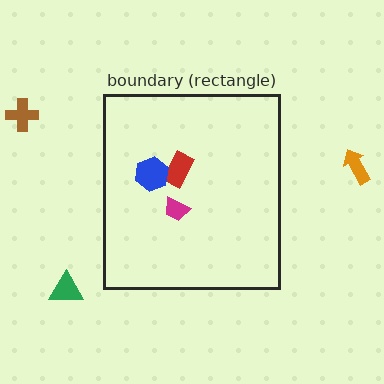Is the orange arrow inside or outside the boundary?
Outside.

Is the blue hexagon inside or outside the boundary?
Inside.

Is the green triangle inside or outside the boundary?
Outside.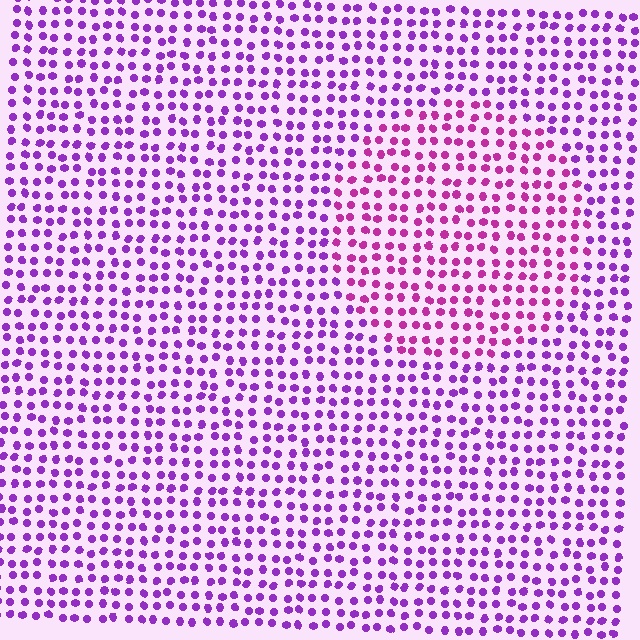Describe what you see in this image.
The image is filled with small purple elements in a uniform arrangement. A circle-shaped region is visible where the elements are tinted to a slightly different hue, forming a subtle color boundary.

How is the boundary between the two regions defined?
The boundary is defined purely by a slight shift in hue (about 32 degrees). Spacing, size, and orientation are identical on both sides.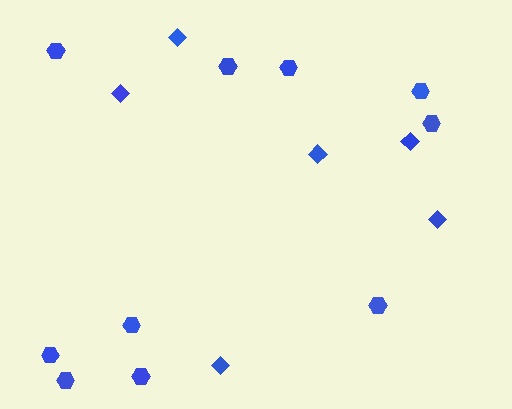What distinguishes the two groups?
There are 2 groups: one group of hexagons (10) and one group of diamonds (6).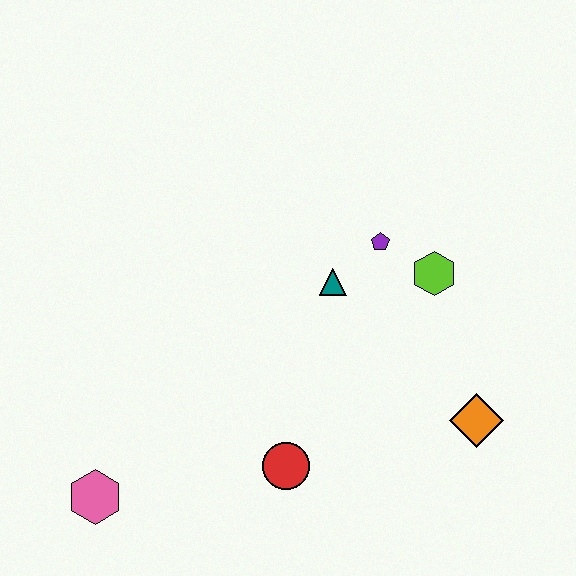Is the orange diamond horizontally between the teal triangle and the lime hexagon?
No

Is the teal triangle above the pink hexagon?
Yes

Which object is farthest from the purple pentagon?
The pink hexagon is farthest from the purple pentagon.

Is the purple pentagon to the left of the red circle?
No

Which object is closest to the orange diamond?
The lime hexagon is closest to the orange diamond.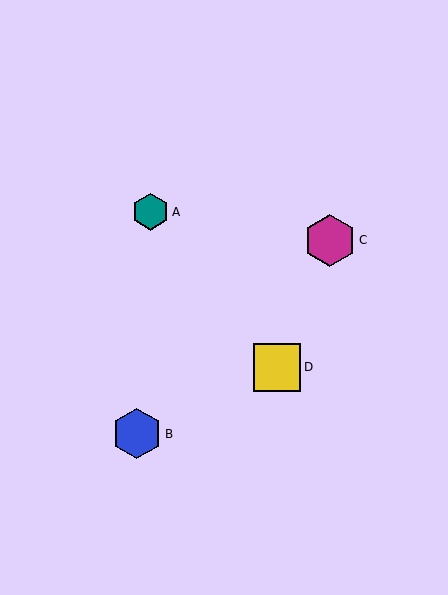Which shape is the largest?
The magenta hexagon (labeled C) is the largest.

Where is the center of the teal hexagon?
The center of the teal hexagon is at (151, 212).